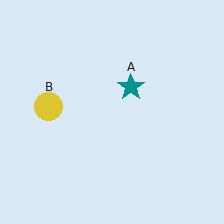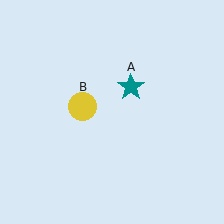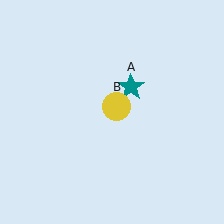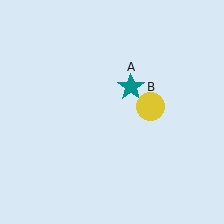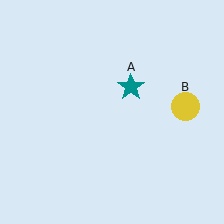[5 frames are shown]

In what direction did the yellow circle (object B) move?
The yellow circle (object B) moved right.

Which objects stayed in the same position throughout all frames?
Teal star (object A) remained stationary.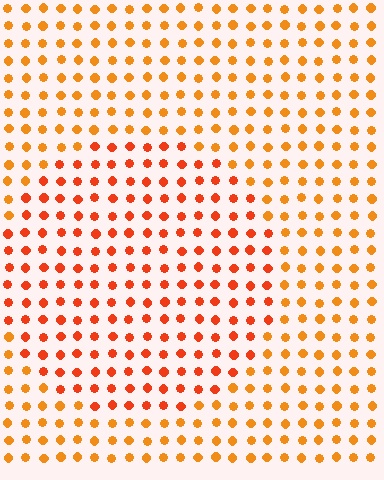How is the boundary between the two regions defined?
The boundary is defined purely by a slight shift in hue (about 23 degrees). Spacing, size, and orientation are identical on both sides.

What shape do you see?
I see a circle.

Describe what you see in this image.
The image is filled with small orange elements in a uniform arrangement. A circle-shaped region is visible where the elements are tinted to a slightly different hue, forming a subtle color boundary.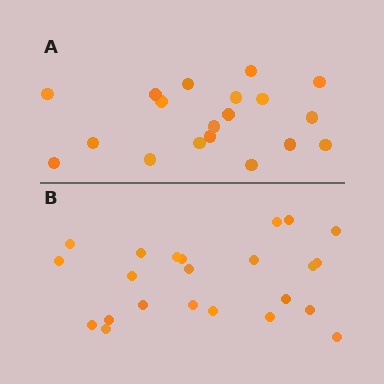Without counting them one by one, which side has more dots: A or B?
Region B (the bottom region) has more dots.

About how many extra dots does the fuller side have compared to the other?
Region B has about 4 more dots than region A.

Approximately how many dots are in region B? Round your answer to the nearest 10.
About 20 dots. (The exact count is 23, which rounds to 20.)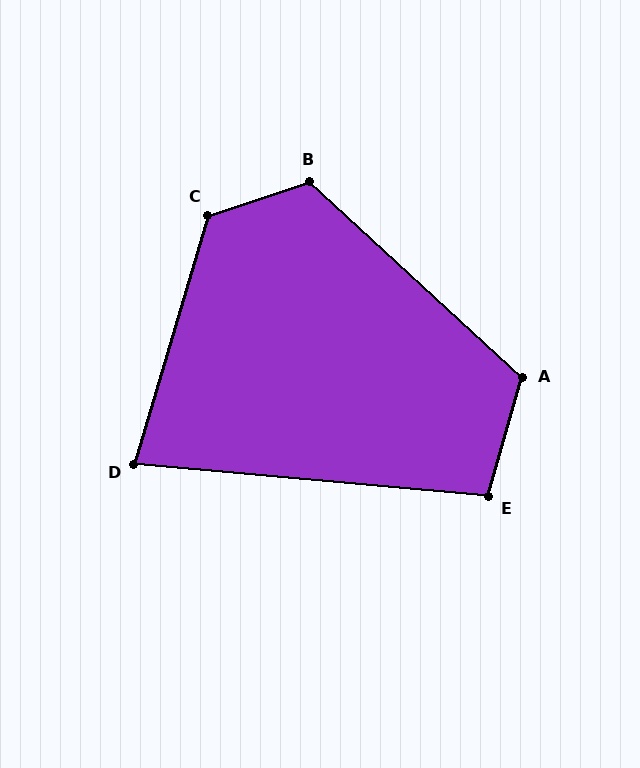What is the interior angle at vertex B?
Approximately 119 degrees (obtuse).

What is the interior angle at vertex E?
Approximately 101 degrees (obtuse).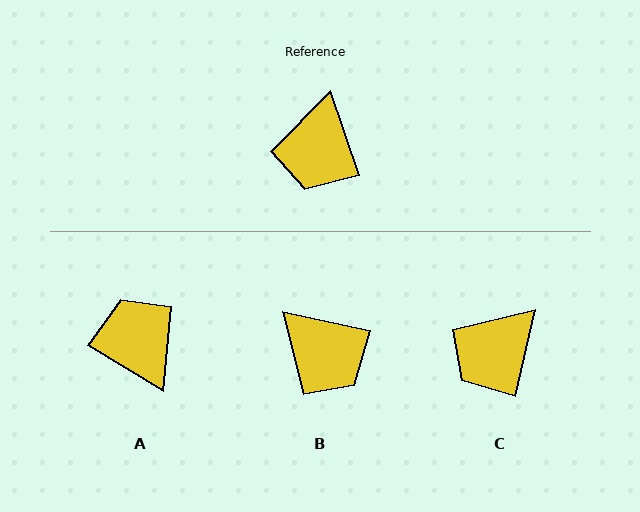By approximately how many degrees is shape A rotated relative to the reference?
Approximately 140 degrees clockwise.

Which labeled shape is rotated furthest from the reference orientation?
A, about 140 degrees away.